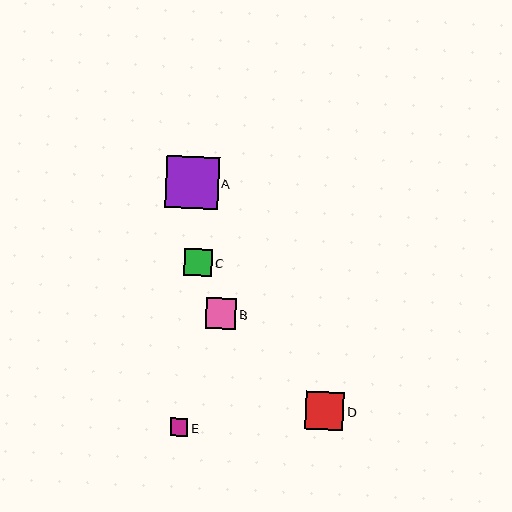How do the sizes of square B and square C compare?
Square B and square C are approximately the same size.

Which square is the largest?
Square A is the largest with a size of approximately 52 pixels.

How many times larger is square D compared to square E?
Square D is approximately 2.2 times the size of square E.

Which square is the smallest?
Square E is the smallest with a size of approximately 17 pixels.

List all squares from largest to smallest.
From largest to smallest: A, D, B, C, E.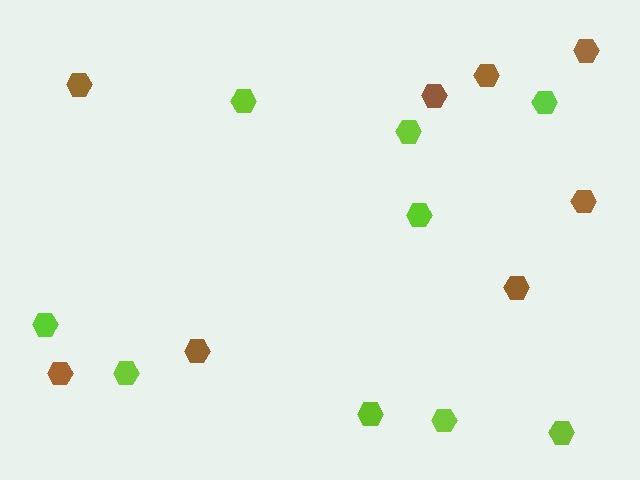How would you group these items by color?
There are 2 groups: one group of lime hexagons (9) and one group of brown hexagons (8).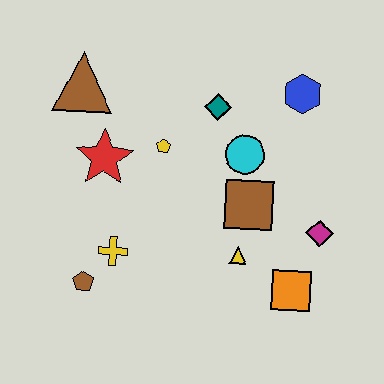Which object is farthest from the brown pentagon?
The blue hexagon is farthest from the brown pentagon.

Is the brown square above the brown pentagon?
Yes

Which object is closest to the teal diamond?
The cyan circle is closest to the teal diamond.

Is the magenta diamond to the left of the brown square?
No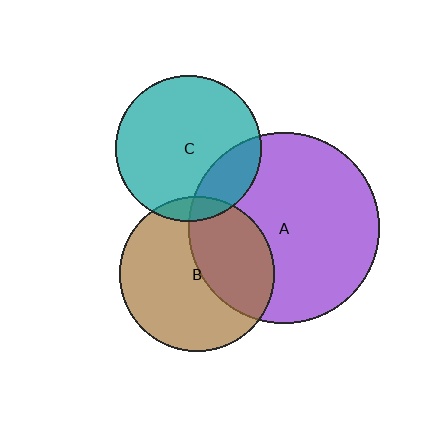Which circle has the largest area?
Circle A (purple).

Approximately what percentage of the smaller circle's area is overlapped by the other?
Approximately 40%.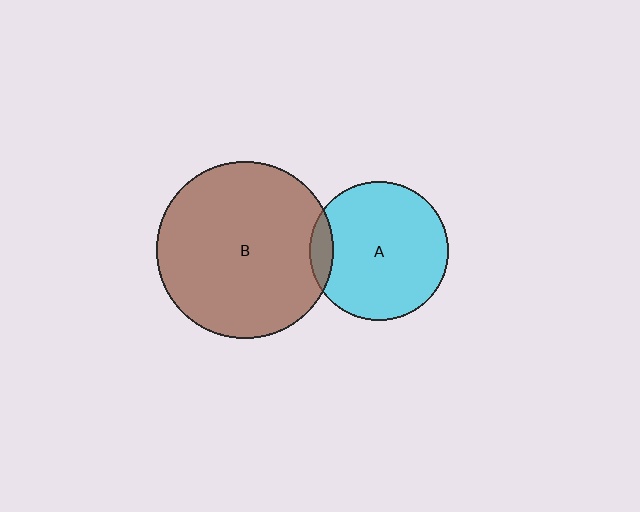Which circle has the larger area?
Circle B (brown).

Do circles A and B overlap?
Yes.